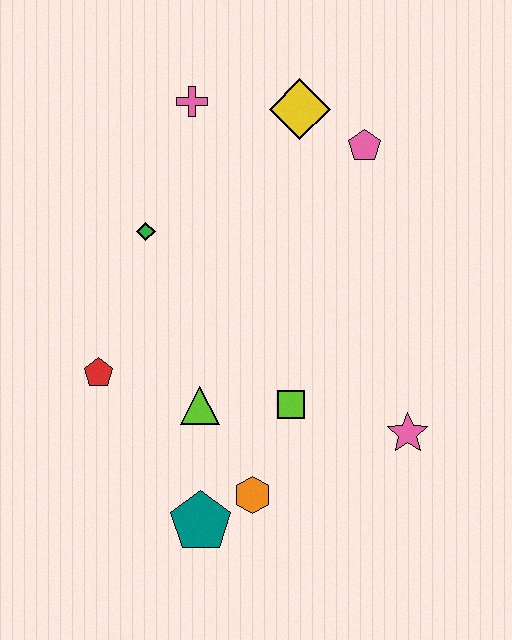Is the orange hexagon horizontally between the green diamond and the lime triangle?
No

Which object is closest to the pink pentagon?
The yellow diamond is closest to the pink pentagon.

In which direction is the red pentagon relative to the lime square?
The red pentagon is to the left of the lime square.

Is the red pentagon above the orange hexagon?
Yes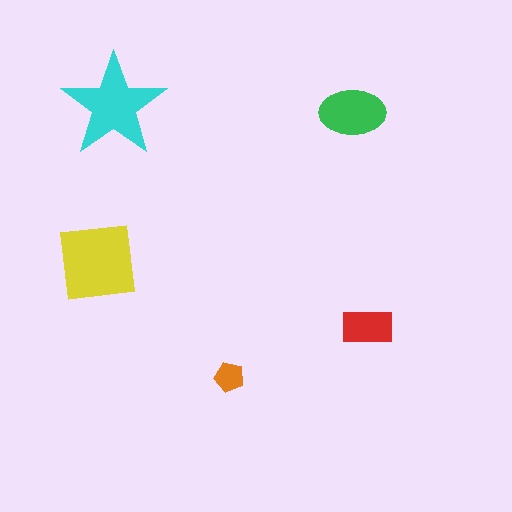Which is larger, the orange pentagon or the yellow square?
The yellow square.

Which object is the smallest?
The orange pentagon.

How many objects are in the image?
There are 5 objects in the image.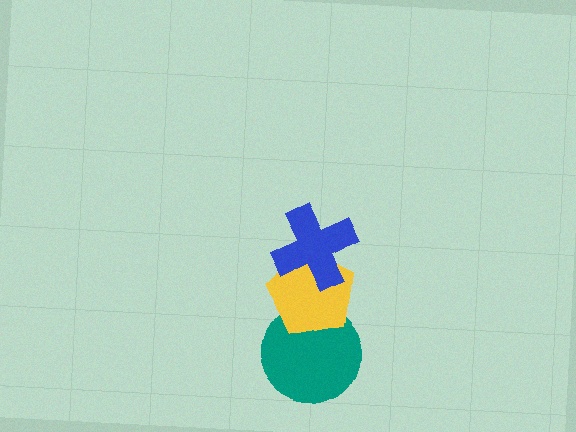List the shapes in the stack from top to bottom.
From top to bottom: the blue cross, the yellow pentagon, the teal circle.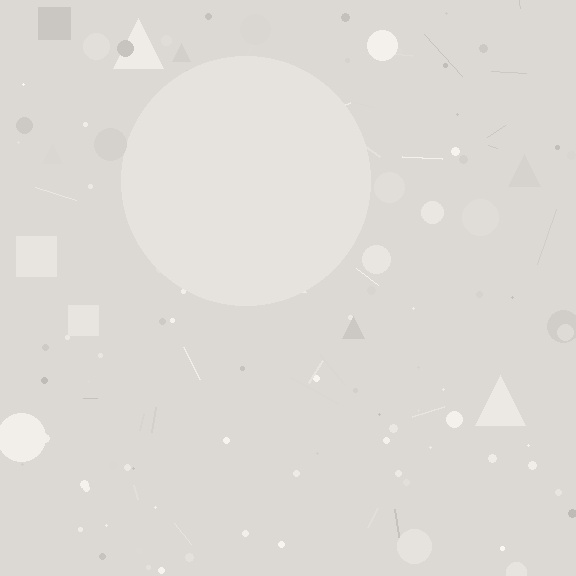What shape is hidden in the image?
A circle is hidden in the image.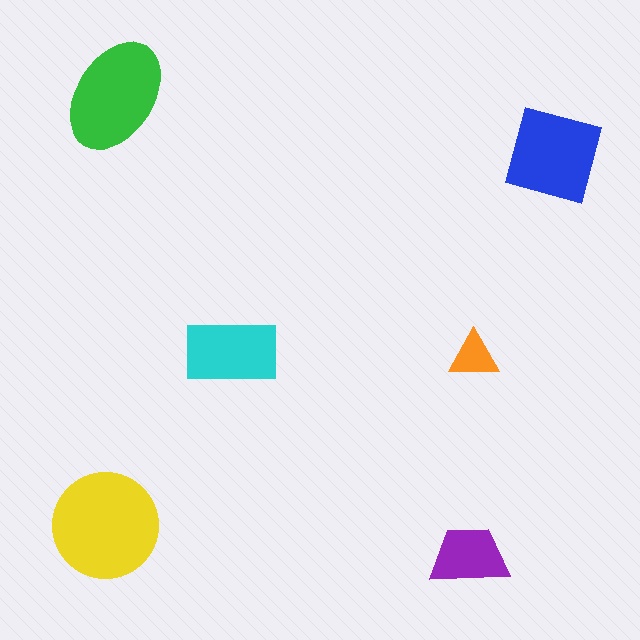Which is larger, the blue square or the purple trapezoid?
The blue square.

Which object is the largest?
The yellow circle.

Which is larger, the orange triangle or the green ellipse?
The green ellipse.